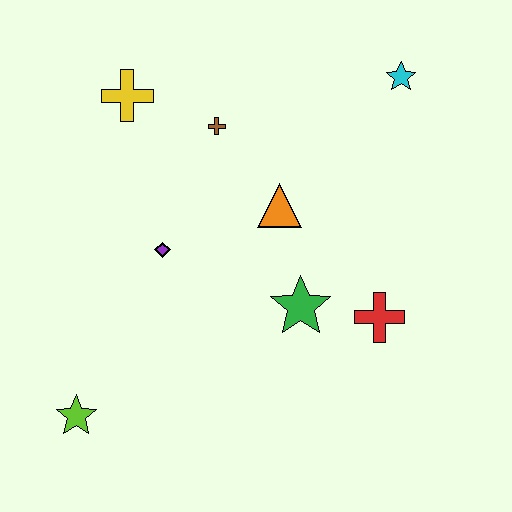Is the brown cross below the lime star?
No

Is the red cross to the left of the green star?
No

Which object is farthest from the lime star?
The cyan star is farthest from the lime star.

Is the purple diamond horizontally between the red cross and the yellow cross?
Yes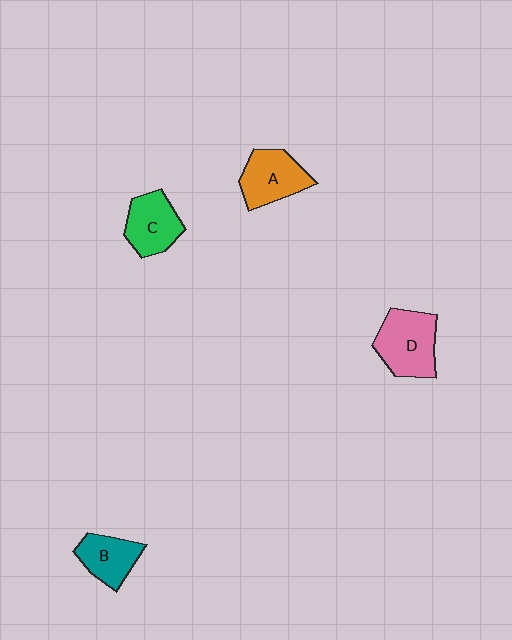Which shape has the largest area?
Shape D (pink).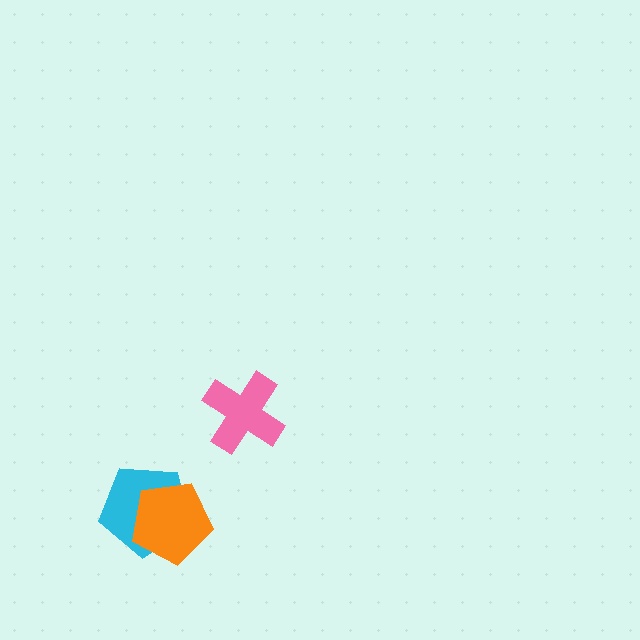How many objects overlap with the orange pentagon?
1 object overlaps with the orange pentagon.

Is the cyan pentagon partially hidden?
Yes, it is partially covered by another shape.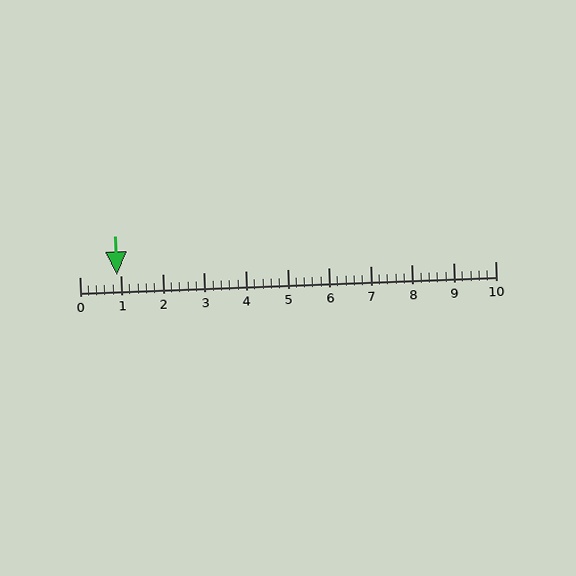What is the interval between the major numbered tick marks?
The major tick marks are spaced 1 units apart.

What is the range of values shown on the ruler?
The ruler shows values from 0 to 10.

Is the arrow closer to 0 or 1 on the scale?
The arrow is closer to 1.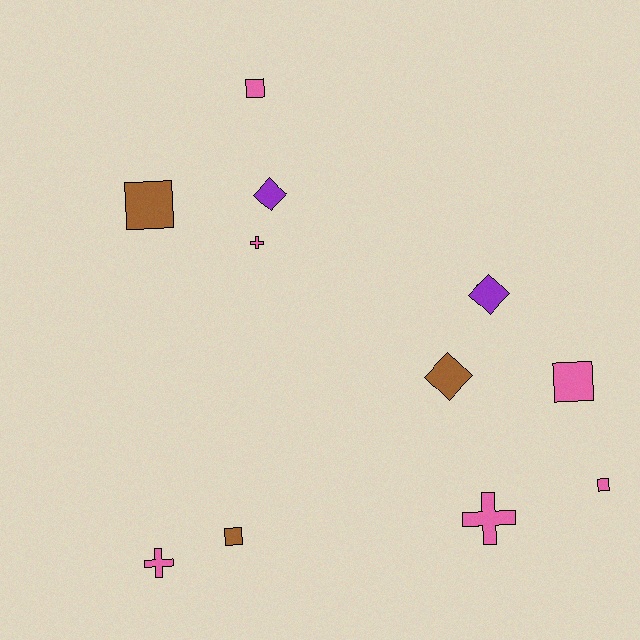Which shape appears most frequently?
Square, with 5 objects.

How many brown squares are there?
There are 2 brown squares.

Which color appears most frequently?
Pink, with 6 objects.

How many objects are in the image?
There are 11 objects.